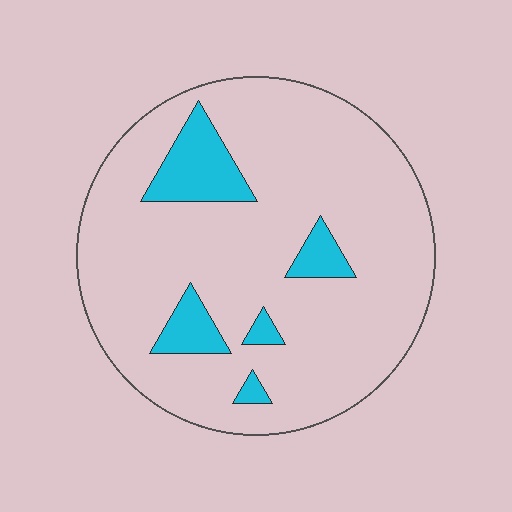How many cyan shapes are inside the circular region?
5.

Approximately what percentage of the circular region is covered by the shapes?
Approximately 15%.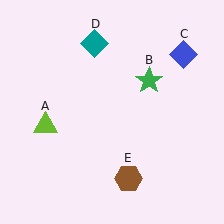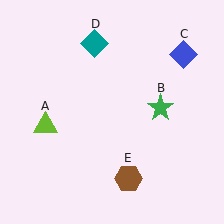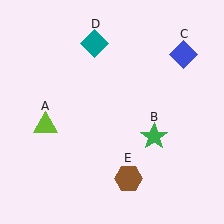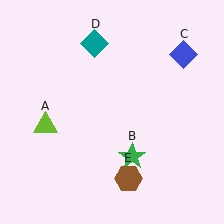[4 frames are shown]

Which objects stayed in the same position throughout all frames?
Lime triangle (object A) and blue diamond (object C) and teal diamond (object D) and brown hexagon (object E) remained stationary.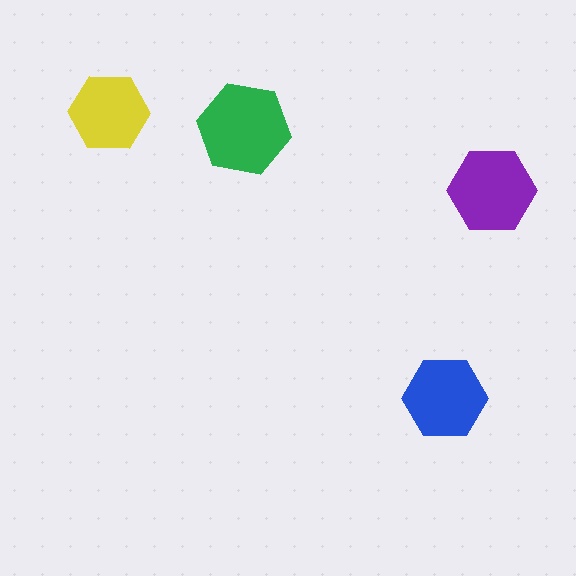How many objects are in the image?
There are 4 objects in the image.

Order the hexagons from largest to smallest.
the green one, the purple one, the blue one, the yellow one.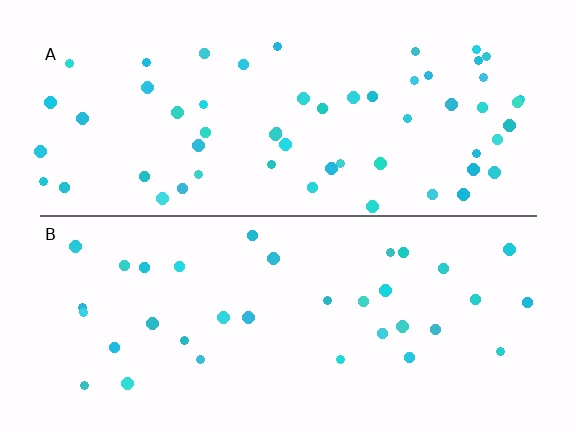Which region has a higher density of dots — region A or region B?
A (the top).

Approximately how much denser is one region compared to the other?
Approximately 1.7× — region A over region B.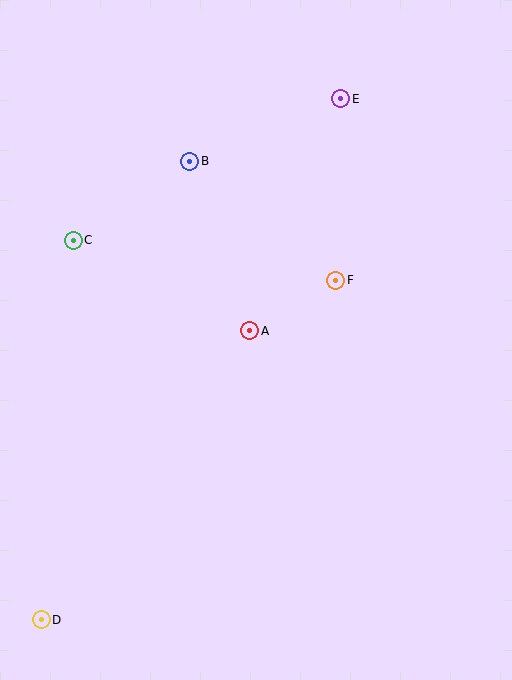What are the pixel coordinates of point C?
Point C is at (73, 240).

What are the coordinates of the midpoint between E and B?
The midpoint between E and B is at (265, 130).